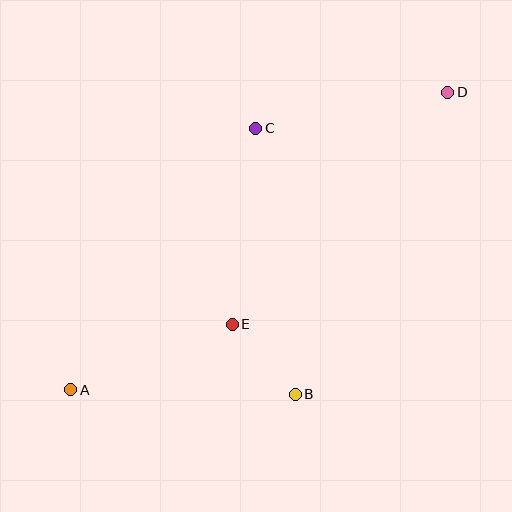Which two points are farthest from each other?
Points A and D are farthest from each other.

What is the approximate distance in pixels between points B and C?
The distance between B and C is approximately 269 pixels.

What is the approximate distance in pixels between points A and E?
The distance between A and E is approximately 174 pixels.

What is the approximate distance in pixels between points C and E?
The distance between C and E is approximately 197 pixels.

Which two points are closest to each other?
Points B and E are closest to each other.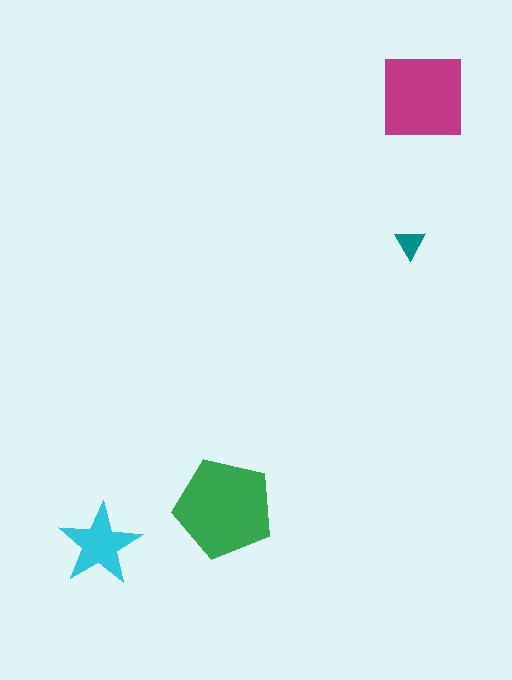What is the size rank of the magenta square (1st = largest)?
2nd.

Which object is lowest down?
The cyan star is bottommost.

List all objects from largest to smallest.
The green pentagon, the magenta square, the cyan star, the teal triangle.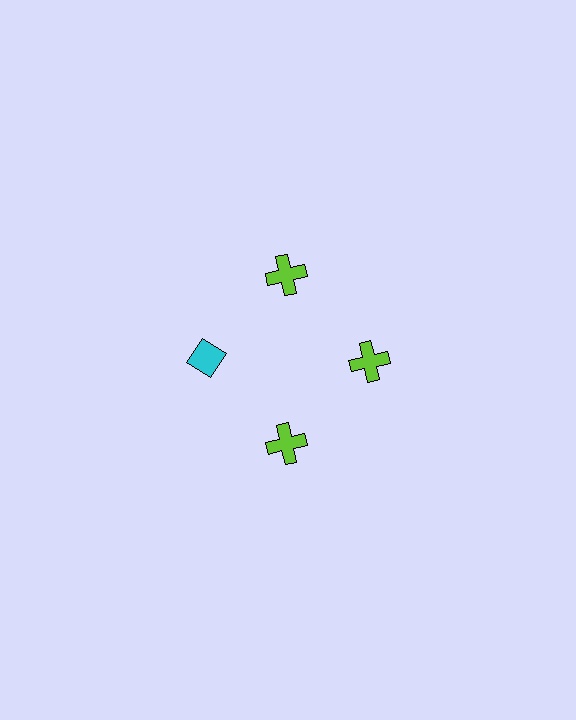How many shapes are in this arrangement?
There are 4 shapes arranged in a ring pattern.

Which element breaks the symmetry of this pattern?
The cyan diamond at roughly the 9 o'clock position breaks the symmetry. All other shapes are lime crosses.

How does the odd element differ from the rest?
It differs in both color (cyan instead of lime) and shape (diamond instead of cross).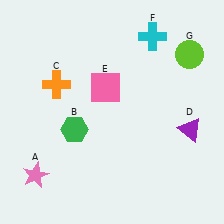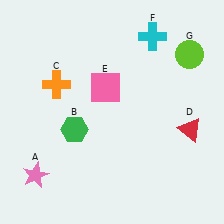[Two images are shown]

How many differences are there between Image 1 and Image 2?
There is 1 difference between the two images.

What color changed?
The triangle (D) changed from purple in Image 1 to red in Image 2.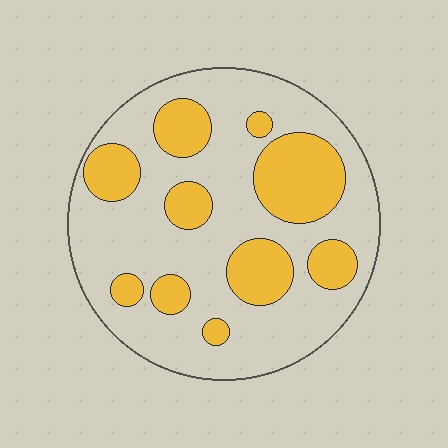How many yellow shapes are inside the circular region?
10.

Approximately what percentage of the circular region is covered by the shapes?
Approximately 30%.